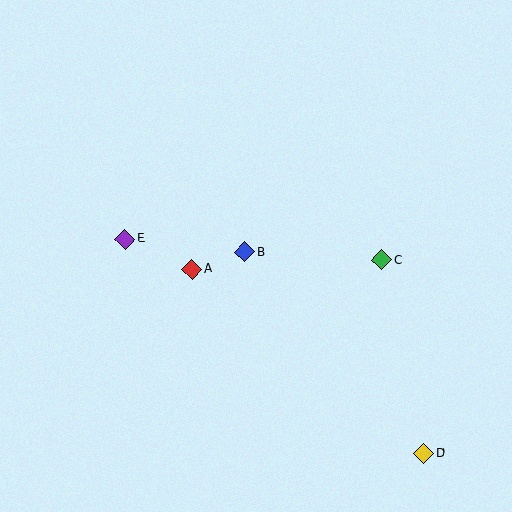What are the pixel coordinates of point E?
Point E is at (125, 239).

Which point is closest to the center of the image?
Point B at (245, 252) is closest to the center.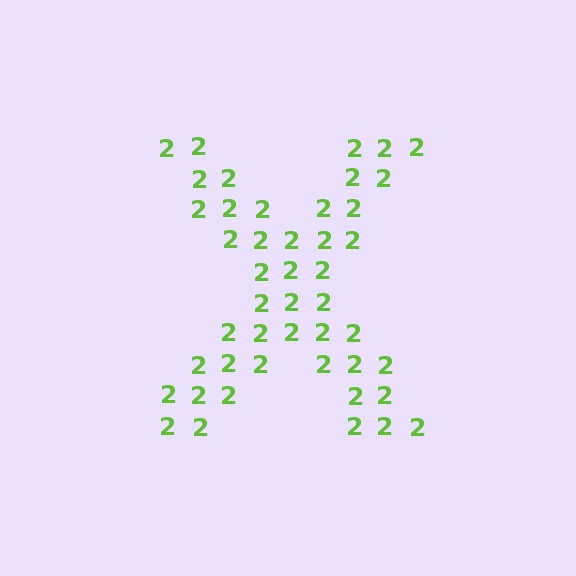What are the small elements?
The small elements are digit 2's.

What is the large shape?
The large shape is the letter X.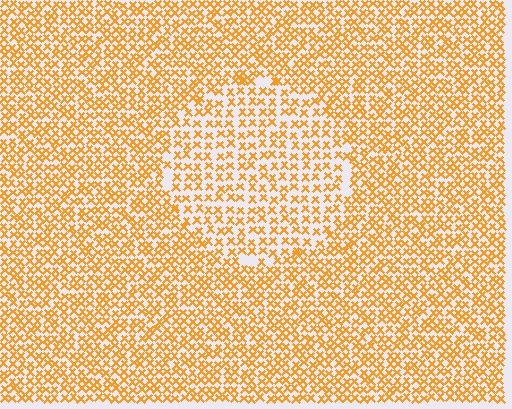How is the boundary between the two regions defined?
The boundary is defined by a change in element density (approximately 1.6x ratio). All elements are the same color, size, and shape.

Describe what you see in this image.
The image contains small orange elements arranged at two different densities. A circle-shaped region is visible where the elements are less densely packed than the surrounding area.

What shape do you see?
I see a circle.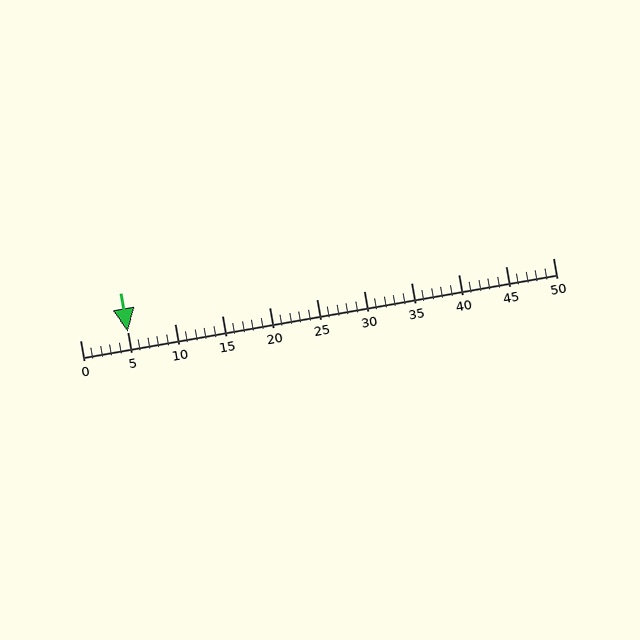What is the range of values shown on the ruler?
The ruler shows values from 0 to 50.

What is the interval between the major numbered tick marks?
The major tick marks are spaced 5 units apart.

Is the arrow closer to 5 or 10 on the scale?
The arrow is closer to 5.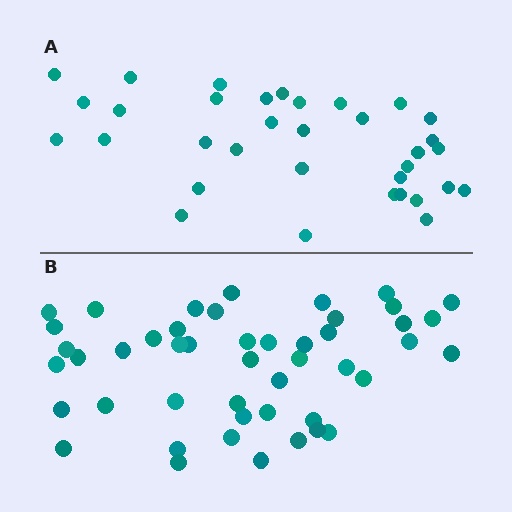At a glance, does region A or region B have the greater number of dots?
Region B (the bottom region) has more dots.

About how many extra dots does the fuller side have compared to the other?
Region B has approximately 15 more dots than region A.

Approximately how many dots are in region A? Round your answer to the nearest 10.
About 30 dots. (The exact count is 34, which rounds to 30.)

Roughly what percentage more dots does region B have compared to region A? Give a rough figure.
About 40% more.